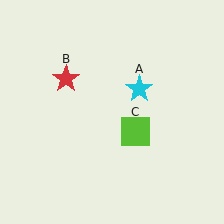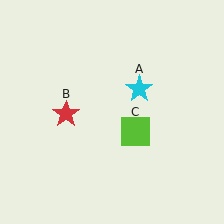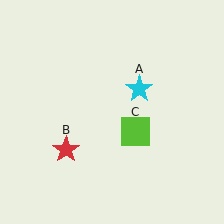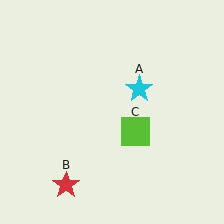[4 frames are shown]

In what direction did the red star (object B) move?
The red star (object B) moved down.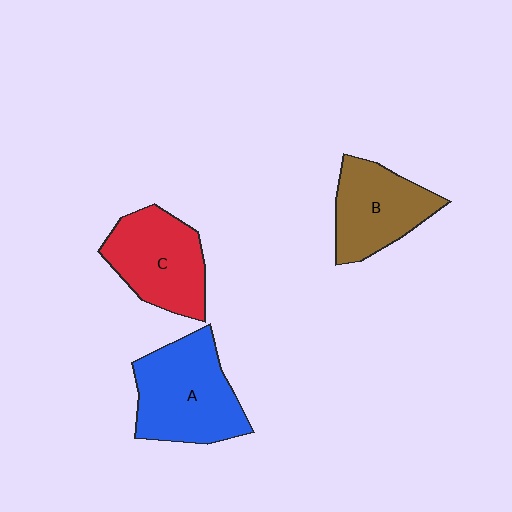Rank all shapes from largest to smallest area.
From largest to smallest: A (blue), C (red), B (brown).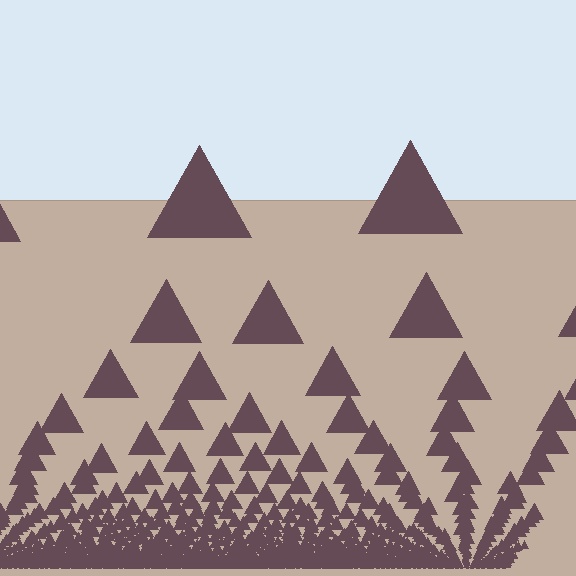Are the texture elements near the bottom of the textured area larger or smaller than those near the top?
Smaller. The gradient is inverted — elements near the bottom are smaller and denser.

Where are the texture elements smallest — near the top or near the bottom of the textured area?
Near the bottom.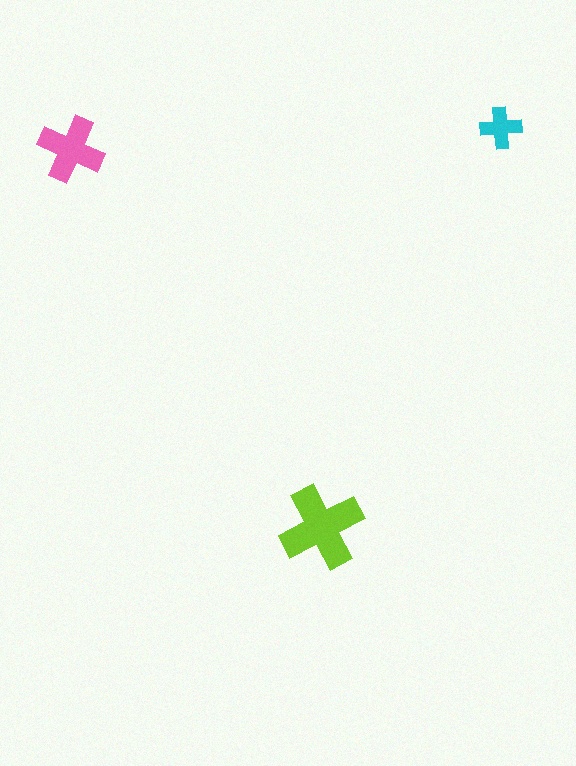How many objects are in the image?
There are 3 objects in the image.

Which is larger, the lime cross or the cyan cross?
The lime one.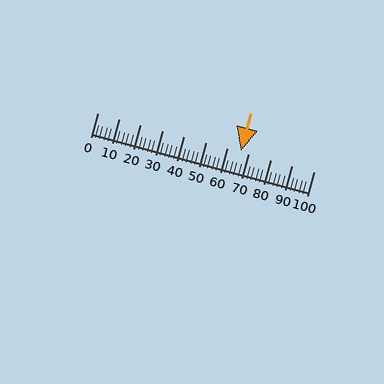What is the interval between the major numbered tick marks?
The major tick marks are spaced 10 units apart.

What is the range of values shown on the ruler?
The ruler shows values from 0 to 100.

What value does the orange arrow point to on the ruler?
The orange arrow points to approximately 66.